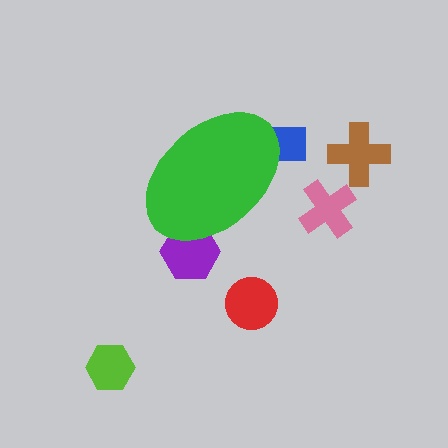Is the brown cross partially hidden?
No, the brown cross is fully visible.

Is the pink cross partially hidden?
No, the pink cross is fully visible.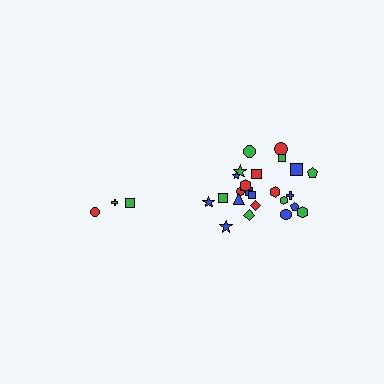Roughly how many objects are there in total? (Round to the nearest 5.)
Roughly 30 objects in total.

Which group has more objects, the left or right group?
The right group.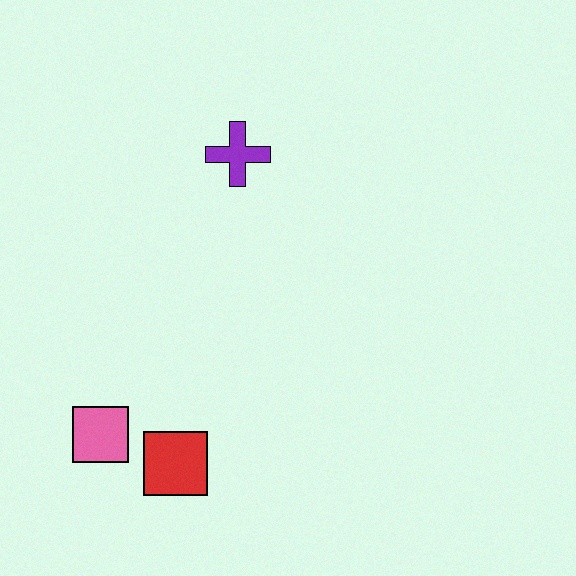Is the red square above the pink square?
No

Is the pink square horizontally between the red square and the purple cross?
No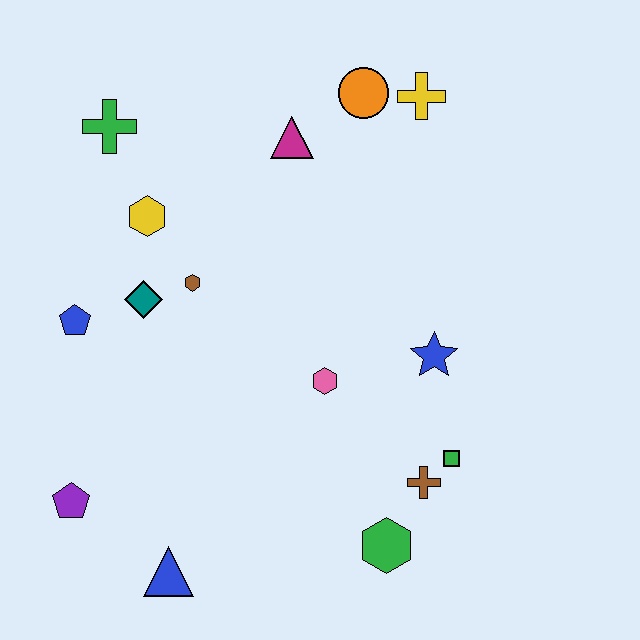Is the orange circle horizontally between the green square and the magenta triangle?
Yes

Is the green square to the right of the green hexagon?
Yes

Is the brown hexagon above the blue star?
Yes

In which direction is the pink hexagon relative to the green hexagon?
The pink hexagon is above the green hexagon.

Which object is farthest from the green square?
The green cross is farthest from the green square.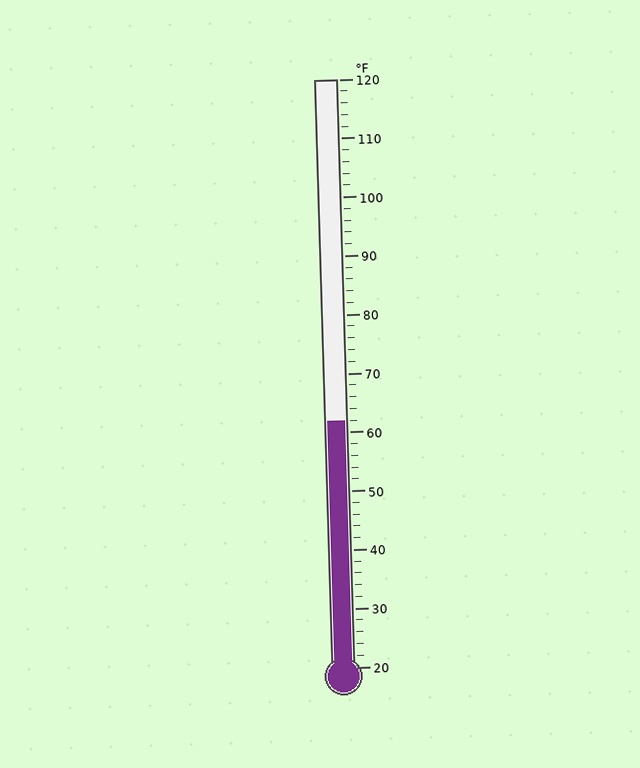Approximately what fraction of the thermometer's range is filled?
The thermometer is filled to approximately 40% of its range.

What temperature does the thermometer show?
The thermometer shows approximately 62°F.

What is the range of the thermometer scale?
The thermometer scale ranges from 20°F to 120°F.